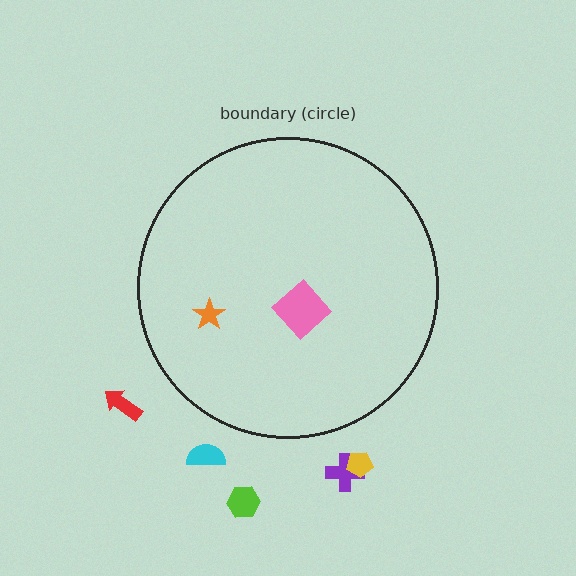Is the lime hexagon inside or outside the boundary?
Outside.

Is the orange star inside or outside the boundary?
Inside.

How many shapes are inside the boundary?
2 inside, 5 outside.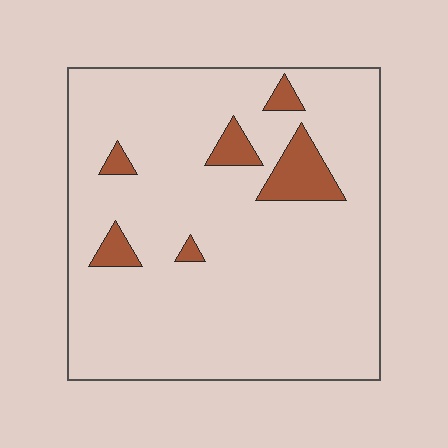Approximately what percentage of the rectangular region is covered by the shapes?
Approximately 10%.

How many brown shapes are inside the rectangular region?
6.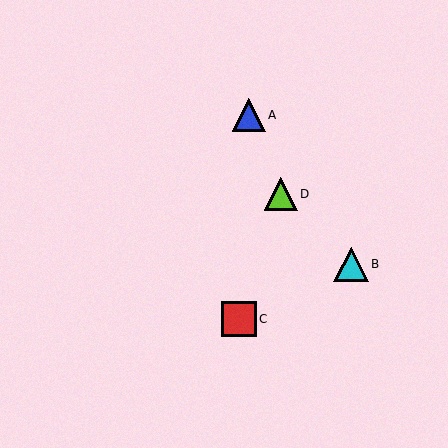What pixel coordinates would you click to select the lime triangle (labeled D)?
Click at (281, 194) to select the lime triangle D.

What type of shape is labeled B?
Shape B is a cyan triangle.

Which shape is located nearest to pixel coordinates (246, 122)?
The blue triangle (labeled A) at (249, 115) is nearest to that location.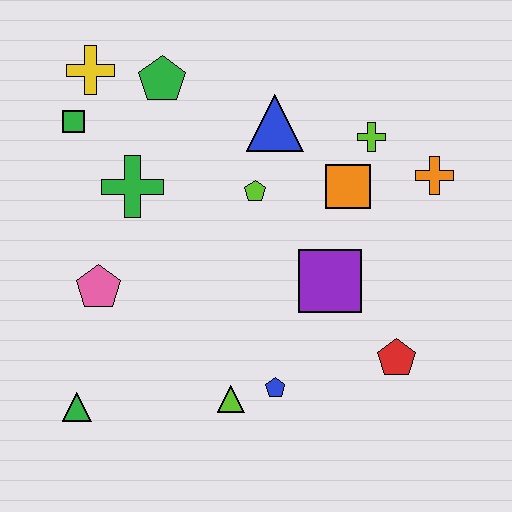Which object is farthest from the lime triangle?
The yellow cross is farthest from the lime triangle.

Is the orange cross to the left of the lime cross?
No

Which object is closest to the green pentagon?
The yellow cross is closest to the green pentagon.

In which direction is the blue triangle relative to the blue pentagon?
The blue triangle is above the blue pentagon.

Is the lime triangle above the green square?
No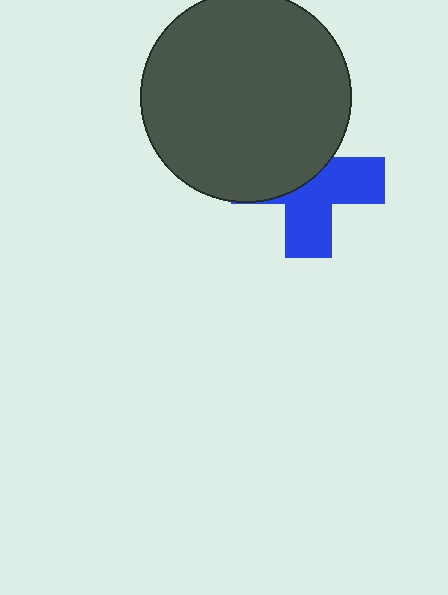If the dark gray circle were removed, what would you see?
You would see the complete blue cross.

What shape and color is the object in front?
The object in front is a dark gray circle.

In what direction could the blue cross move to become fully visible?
The blue cross could move down. That would shift it out from behind the dark gray circle entirely.